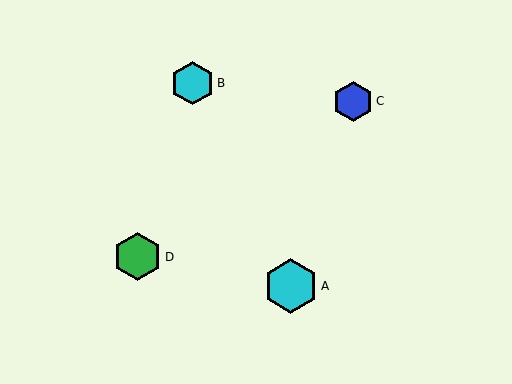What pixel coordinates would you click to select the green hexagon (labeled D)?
Click at (138, 257) to select the green hexagon D.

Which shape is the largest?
The cyan hexagon (labeled A) is the largest.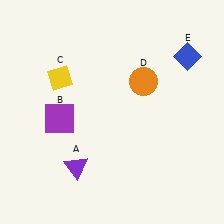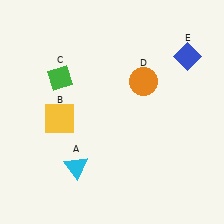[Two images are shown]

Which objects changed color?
A changed from purple to cyan. B changed from purple to yellow. C changed from yellow to green.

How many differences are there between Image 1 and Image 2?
There are 3 differences between the two images.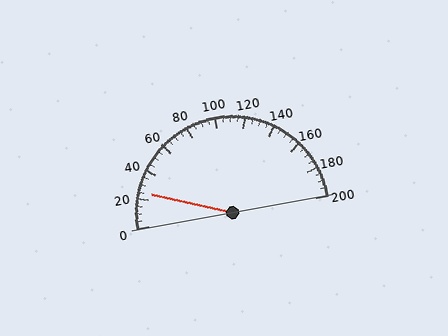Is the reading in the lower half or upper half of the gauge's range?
The reading is in the lower half of the range (0 to 200).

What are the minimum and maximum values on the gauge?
The gauge ranges from 0 to 200.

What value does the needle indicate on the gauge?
The needle indicates approximately 25.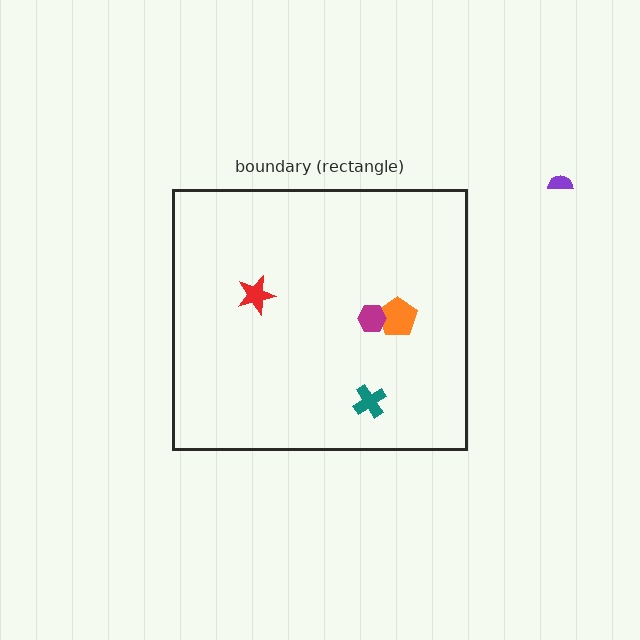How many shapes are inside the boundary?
4 inside, 1 outside.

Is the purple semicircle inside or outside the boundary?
Outside.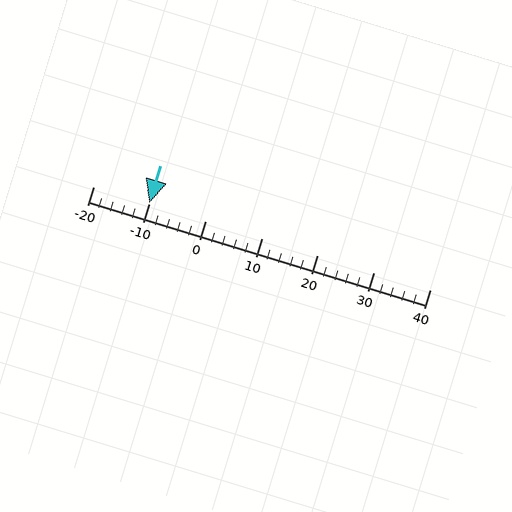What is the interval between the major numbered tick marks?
The major tick marks are spaced 10 units apart.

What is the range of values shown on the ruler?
The ruler shows values from -20 to 40.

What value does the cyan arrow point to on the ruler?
The cyan arrow points to approximately -10.